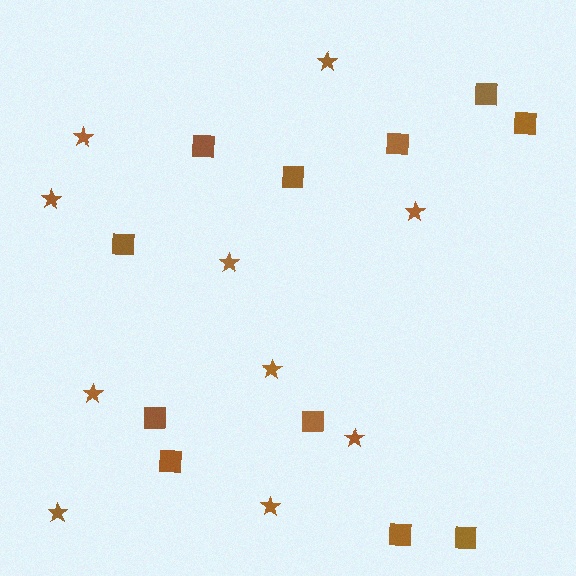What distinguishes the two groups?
There are 2 groups: one group of stars (10) and one group of squares (11).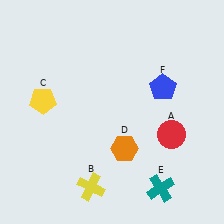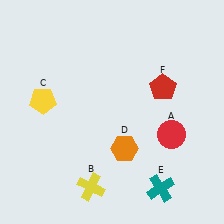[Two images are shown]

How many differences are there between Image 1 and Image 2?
There is 1 difference between the two images.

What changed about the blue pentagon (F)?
In Image 1, F is blue. In Image 2, it changed to red.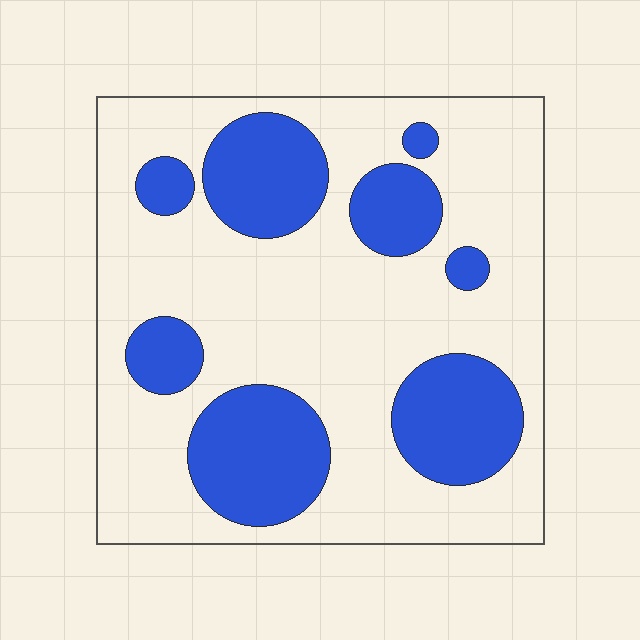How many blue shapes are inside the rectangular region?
8.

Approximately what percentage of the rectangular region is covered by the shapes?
Approximately 30%.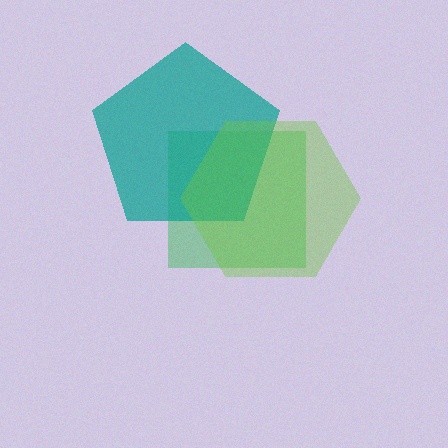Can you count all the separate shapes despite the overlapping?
Yes, there are 3 separate shapes.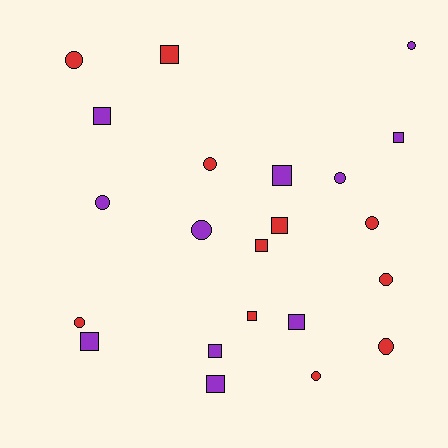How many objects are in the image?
There are 22 objects.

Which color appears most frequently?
Purple, with 11 objects.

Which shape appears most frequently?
Square, with 11 objects.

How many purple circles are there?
There are 4 purple circles.